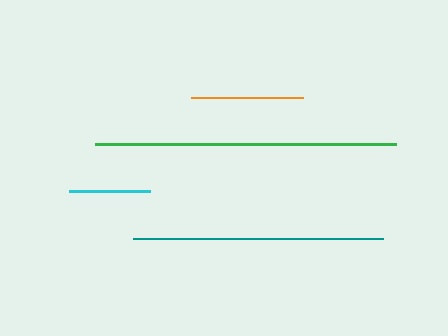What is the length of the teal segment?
The teal segment is approximately 250 pixels long.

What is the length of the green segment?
The green segment is approximately 301 pixels long.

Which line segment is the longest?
The green line is the longest at approximately 301 pixels.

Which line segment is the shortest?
The cyan line is the shortest at approximately 81 pixels.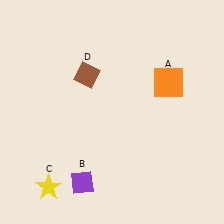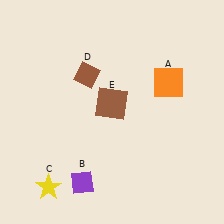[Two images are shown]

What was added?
A brown square (E) was added in Image 2.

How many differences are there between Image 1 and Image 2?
There is 1 difference between the two images.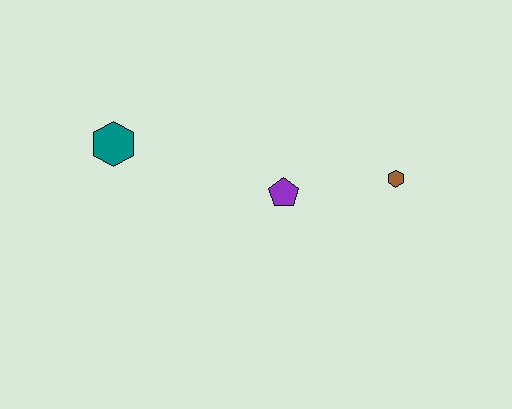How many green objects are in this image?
There are no green objects.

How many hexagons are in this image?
There are 2 hexagons.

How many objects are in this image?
There are 3 objects.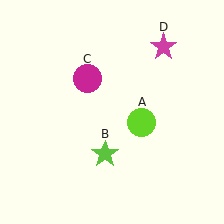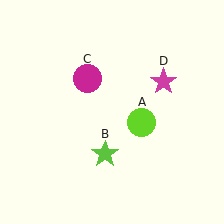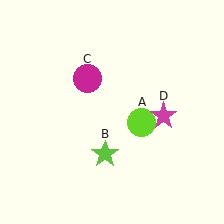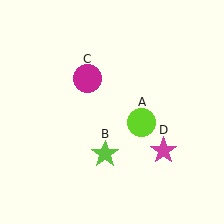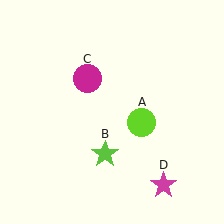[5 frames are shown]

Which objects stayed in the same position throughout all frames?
Lime circle (object A) and lime star (object B) and magenta circle (object C) remained stationary.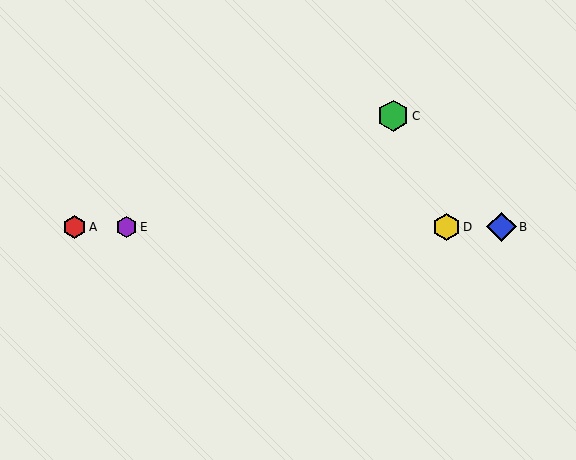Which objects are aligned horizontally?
Objects A, B, D, E are aligned horizontally.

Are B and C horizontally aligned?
No, B is at y≈227 and C is at y≈116.